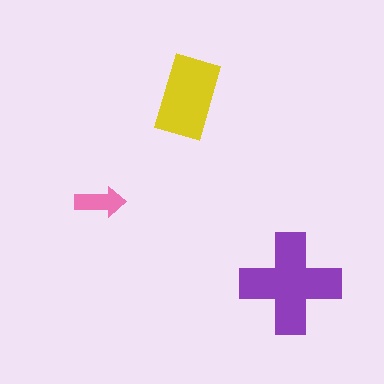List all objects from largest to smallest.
The purple cross, the yellow rectangle, the pink arrow.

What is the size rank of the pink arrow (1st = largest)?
3rd.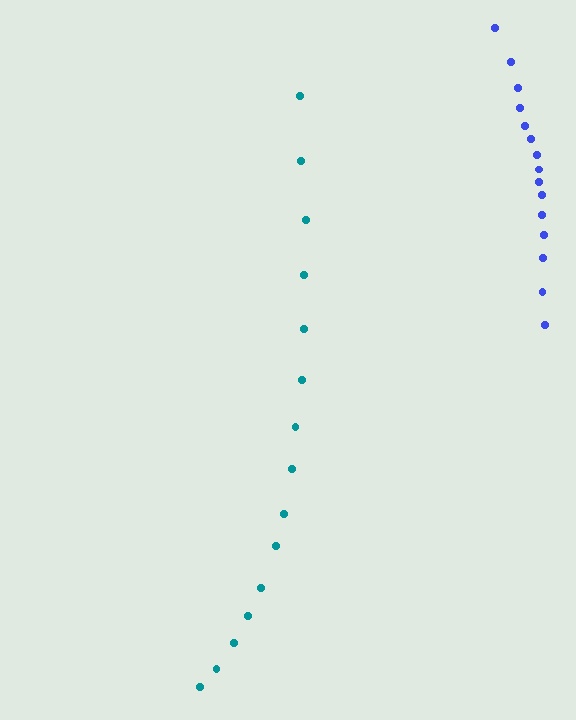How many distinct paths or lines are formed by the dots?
There are 2 distinct paths.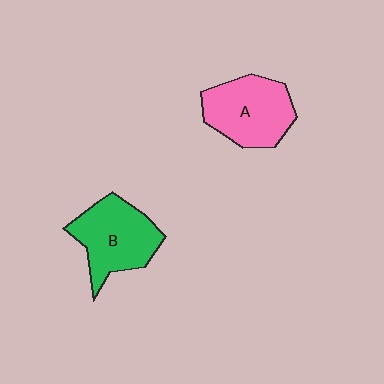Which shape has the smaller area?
Shape A (pink).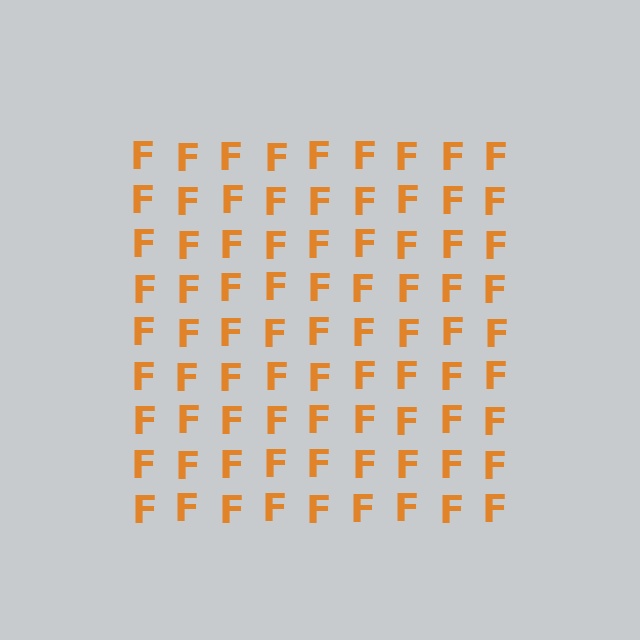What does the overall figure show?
The overall figure shows a square.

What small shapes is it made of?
It is made of small letter F's.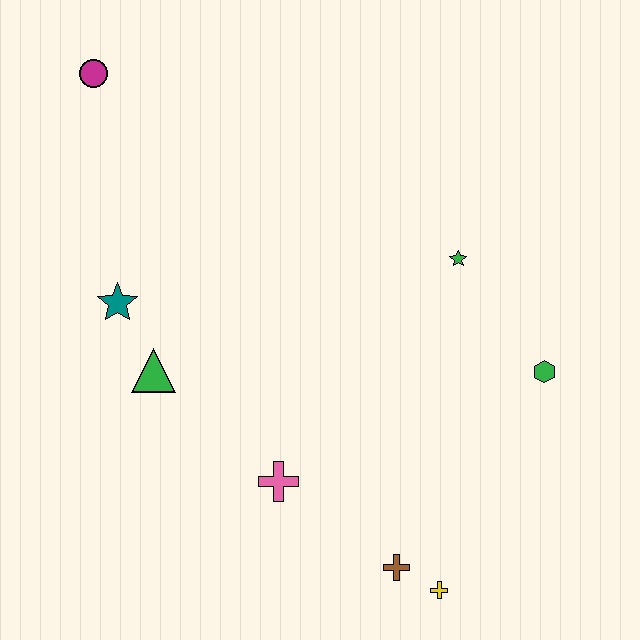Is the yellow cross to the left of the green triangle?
No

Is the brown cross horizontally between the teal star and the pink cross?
No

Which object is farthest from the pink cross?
The magenta circle is farthest from the pink cross.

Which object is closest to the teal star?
The green triangle is closest to the teal star.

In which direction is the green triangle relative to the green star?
The green triangle is to the left of the green star.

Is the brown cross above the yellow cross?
Yes